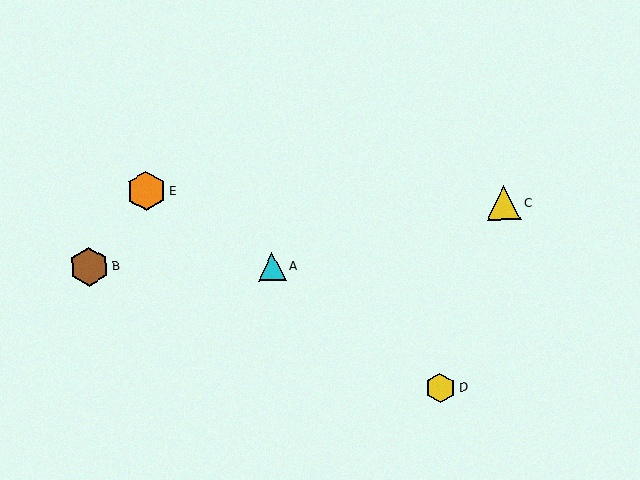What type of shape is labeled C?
Shape C is a yellow triangle.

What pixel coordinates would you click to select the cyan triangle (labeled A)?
Click at (272, 266) to select the cyan triangle A.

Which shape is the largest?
The brown hexagon (labeled B) is the largest.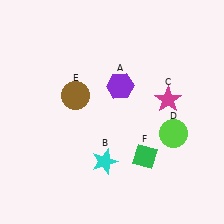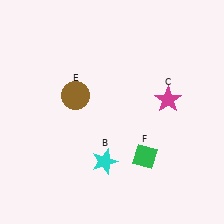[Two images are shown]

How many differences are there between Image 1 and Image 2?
There are 2 differences between the two images.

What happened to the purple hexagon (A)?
The purple hexagon (A) was removed in Image 2. It was in the top-right area of Image 1.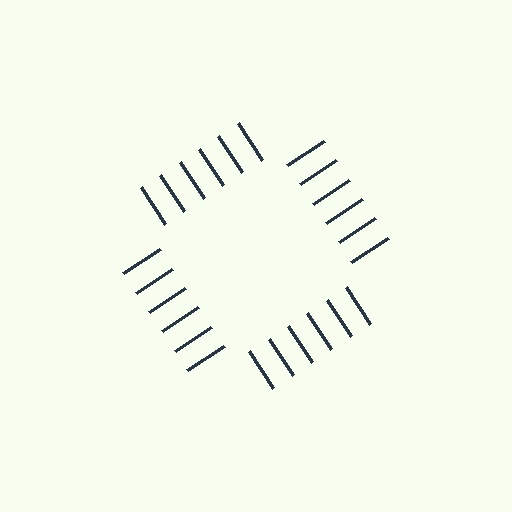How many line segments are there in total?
24 — 6 along each of the 4 edges.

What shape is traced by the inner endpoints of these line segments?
An illusory square — the line segments terminate on its edges but no continuous stroke is drawn.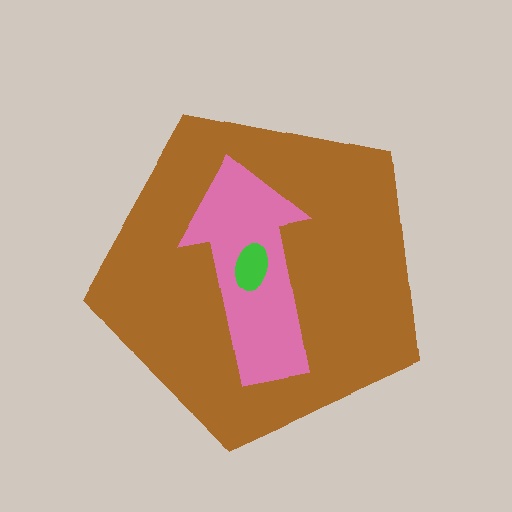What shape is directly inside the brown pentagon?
The pink arrow.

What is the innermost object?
The green ellipse.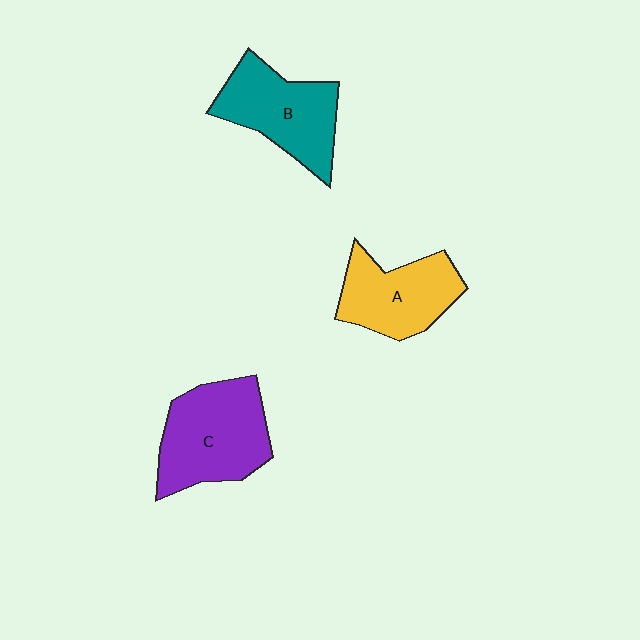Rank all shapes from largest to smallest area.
From largest to smallest: C (purple), B (teal), A (yellow).